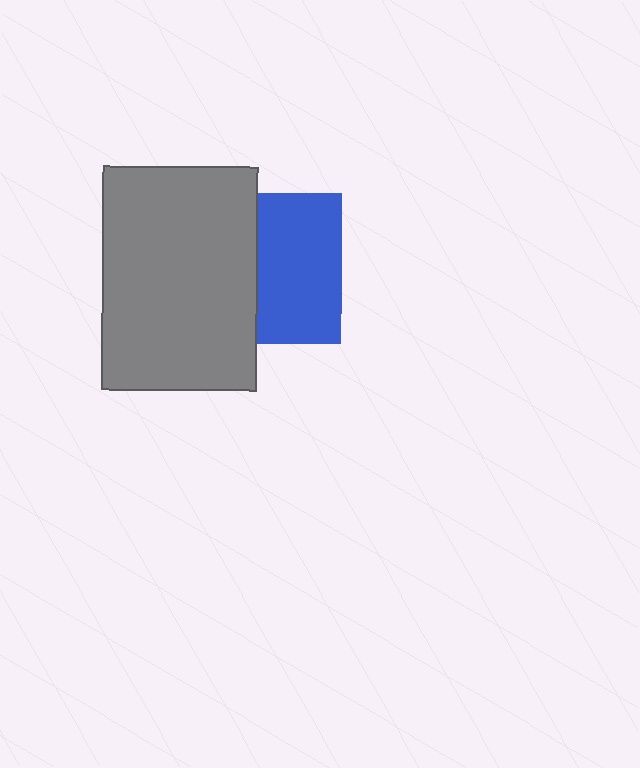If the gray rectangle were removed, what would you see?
You would see the complete blue square.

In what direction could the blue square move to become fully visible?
The blue square could move right. That would shift it out from behind the gray rectangle entirely.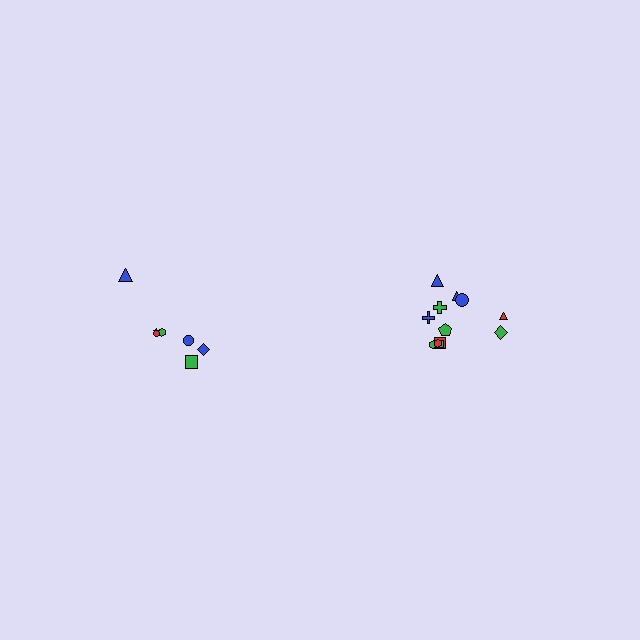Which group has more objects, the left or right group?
The right group.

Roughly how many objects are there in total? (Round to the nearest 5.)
Roughly 20 objects in total.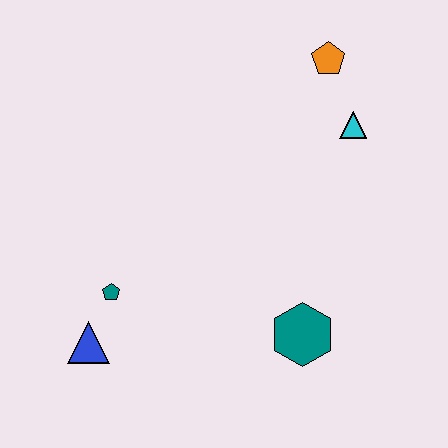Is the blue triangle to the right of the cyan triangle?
No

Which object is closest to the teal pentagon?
The blue triangle is closest to the teal pentagon.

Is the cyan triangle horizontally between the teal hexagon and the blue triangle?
No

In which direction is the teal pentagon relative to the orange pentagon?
The teal pentagon is below the orange pentagon.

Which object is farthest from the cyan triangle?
The blue triangle is farthest from the cyan triangle.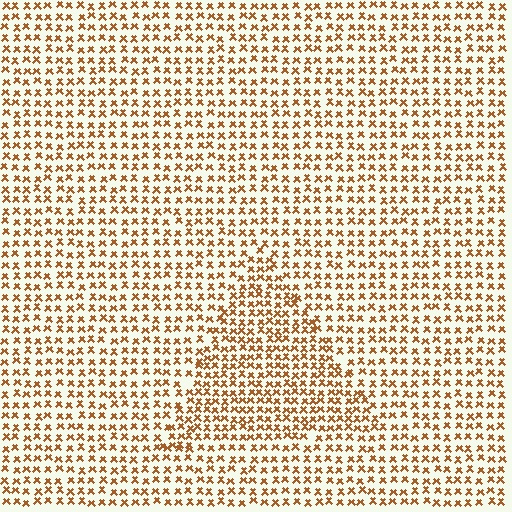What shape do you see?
I see a triangle.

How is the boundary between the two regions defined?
The boundary is defined by a change in element density (approximately 1.5x ratio). All elements are the same color, size, and shape.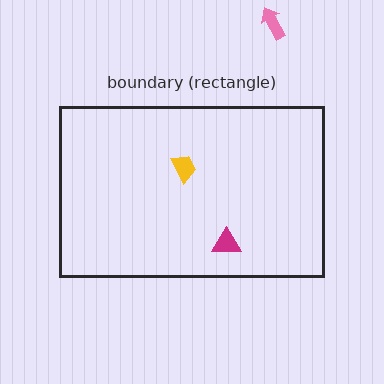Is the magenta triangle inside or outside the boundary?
Inside.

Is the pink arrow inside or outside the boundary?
Outside.